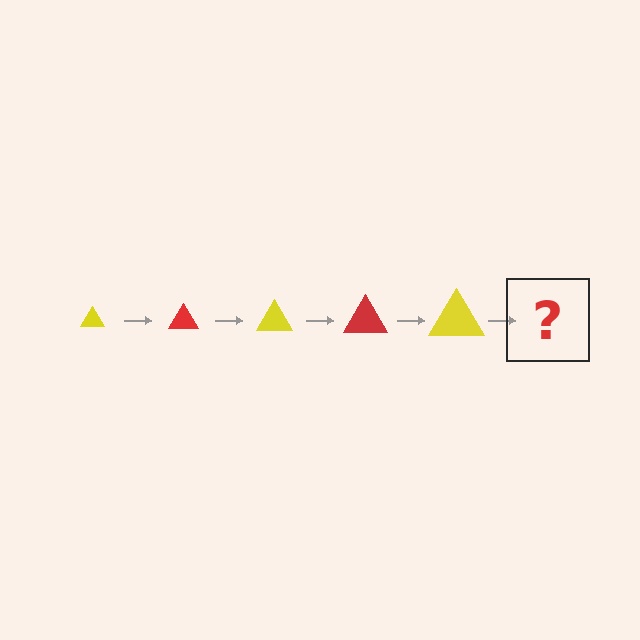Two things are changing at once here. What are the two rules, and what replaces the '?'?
The two rules are that the triangle grows larger each step and the color cycles through yellow and red. The '?' should be a red triangle, larger than the previous one.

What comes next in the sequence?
The next element should be a red triangle, larger than the previous one.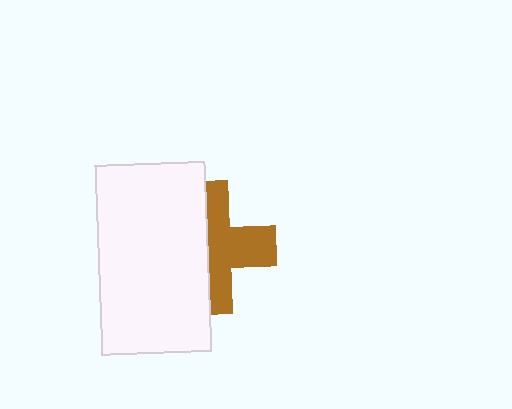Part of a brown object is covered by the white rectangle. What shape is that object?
It is a cross.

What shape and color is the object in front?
The object in front is a white rectangle.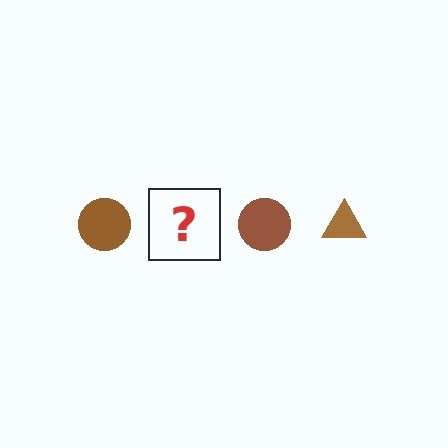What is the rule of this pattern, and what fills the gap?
The rule is that the pattern cycles through circle, triangle shapes in brown. The gap should be filled with a brown triangle.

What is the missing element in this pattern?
The missing element is a brown triangle.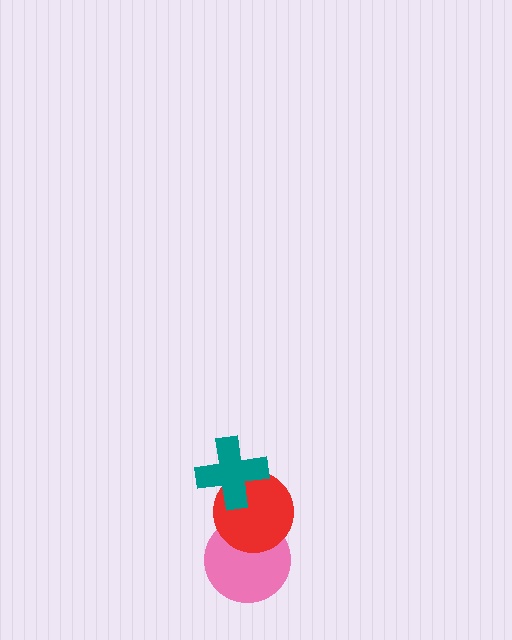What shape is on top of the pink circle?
The red circle is on top of the pink circle.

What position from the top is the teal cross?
The teal cross is 1st from the top.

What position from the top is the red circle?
The red circle is 2nd from the top.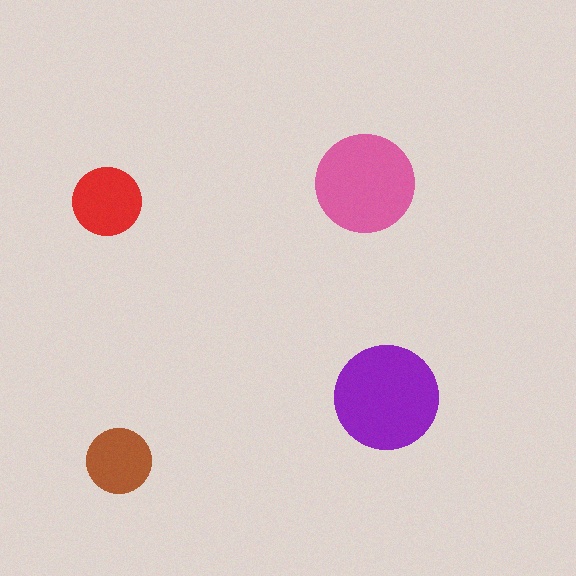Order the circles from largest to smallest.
the purple one, the pink one, the red one, the brown one.